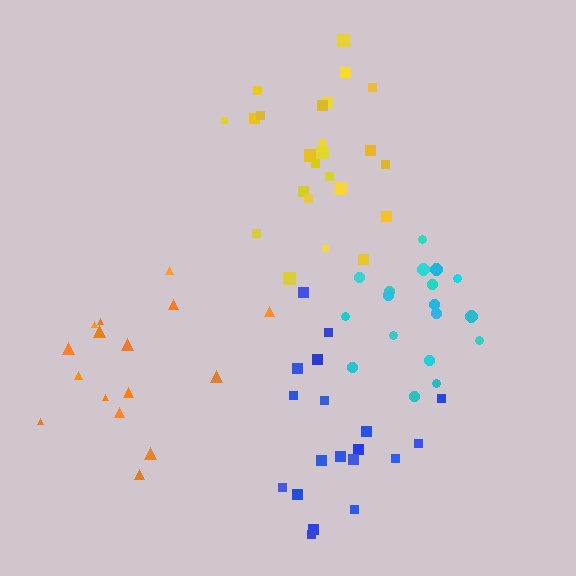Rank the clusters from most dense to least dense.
cyan, yellow, orange, blue.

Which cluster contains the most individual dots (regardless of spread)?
Yellow (24).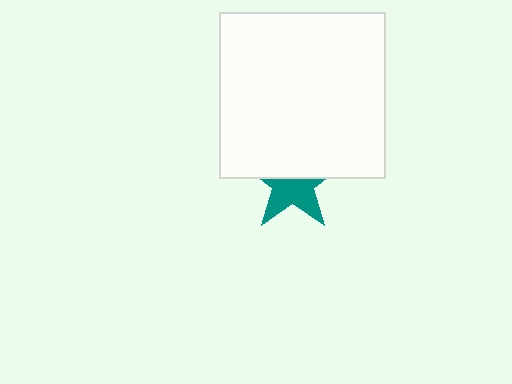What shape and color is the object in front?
The object in front is a white square.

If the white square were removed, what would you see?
You would see the complete teal star.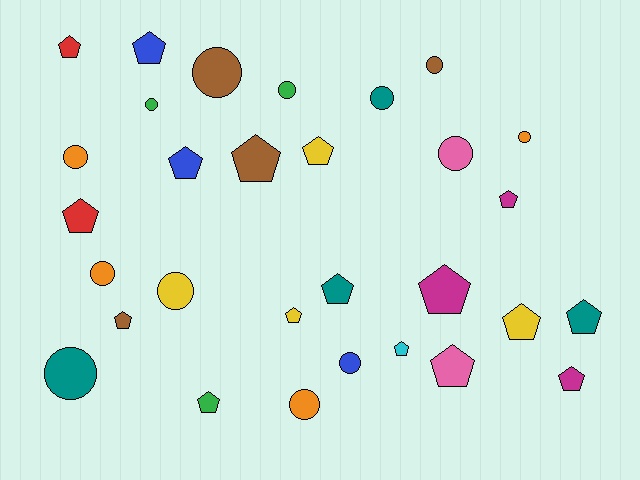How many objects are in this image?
There are 30 objects.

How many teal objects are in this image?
There are 4 teal objects.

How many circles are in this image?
There are 13 circles.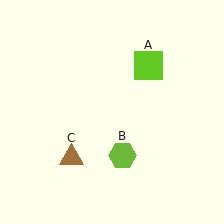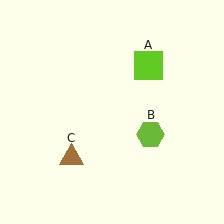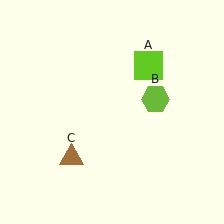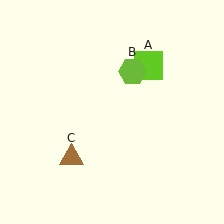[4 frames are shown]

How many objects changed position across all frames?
1 object changed position: lime hexagon (object B).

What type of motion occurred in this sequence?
The lime hexagon (object B) rotated counterclockwise around the center of the scene.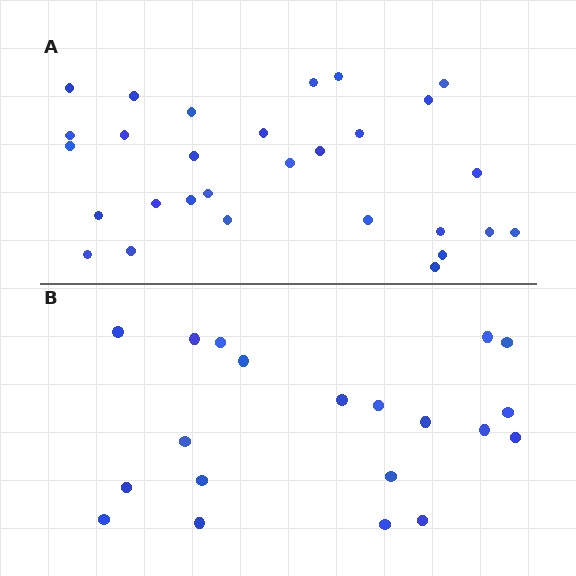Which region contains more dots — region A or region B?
Region A (the top region) has more dots.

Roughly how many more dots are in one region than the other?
Region A has roughly 8 or so more dots than region B.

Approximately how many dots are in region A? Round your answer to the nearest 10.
About 30 dots. (The exact count is 29, which rounds to 30.)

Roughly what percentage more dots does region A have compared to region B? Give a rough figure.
About 45% more.